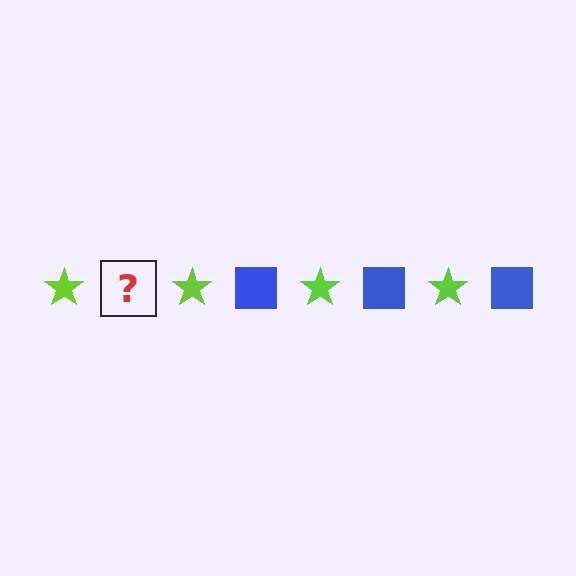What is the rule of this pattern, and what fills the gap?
The rule is that the pattern alternates between lime star and blue square. The gap should be filled with a blue square.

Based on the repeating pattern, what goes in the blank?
The blank should be a blue square.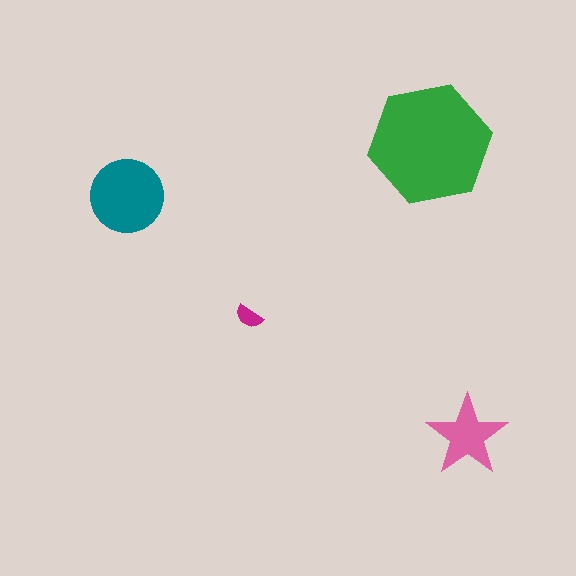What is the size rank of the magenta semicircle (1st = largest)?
4th.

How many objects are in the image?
There are 4 objects in the image.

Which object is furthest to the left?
The teal circle is leftmost.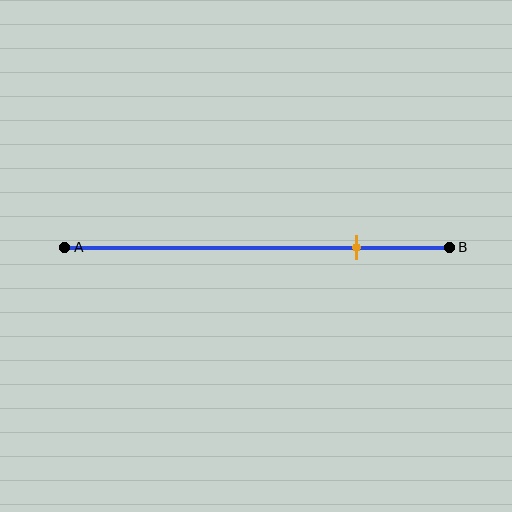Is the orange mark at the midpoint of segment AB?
No, the mark is at about 75% from A, not at the 50% midpoint.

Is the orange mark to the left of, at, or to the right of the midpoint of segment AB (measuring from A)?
The orange mark is to the right of the midpoint of segment AB.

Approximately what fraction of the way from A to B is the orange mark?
The orange mark is approximately 75% of the way from A to B.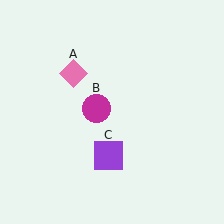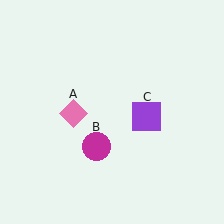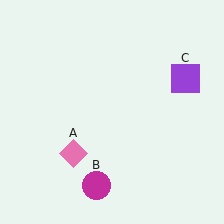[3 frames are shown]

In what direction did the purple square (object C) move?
The purple square (object C) moved up and to the right.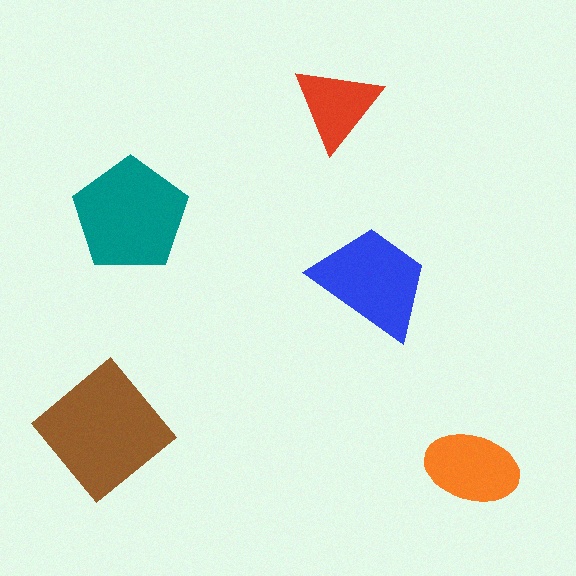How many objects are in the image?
There are 5 objects in the image.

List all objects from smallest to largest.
The red triangle, the orange ellipse, the blue trapezoid, the teal pentagon, the brown diamond.